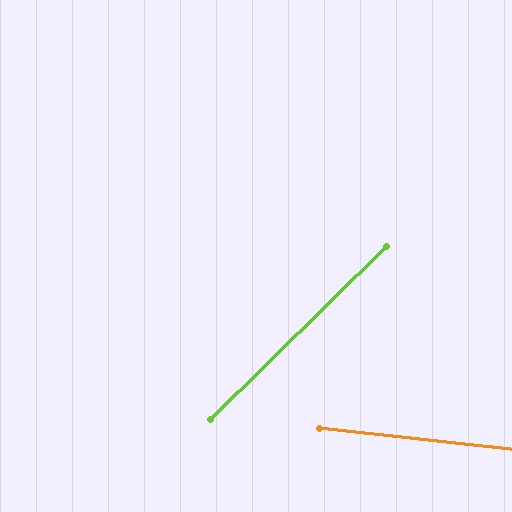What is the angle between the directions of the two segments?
Approximately 51 degrees.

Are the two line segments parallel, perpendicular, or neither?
Neither parallel nor perpendicular — they differ by about 51°.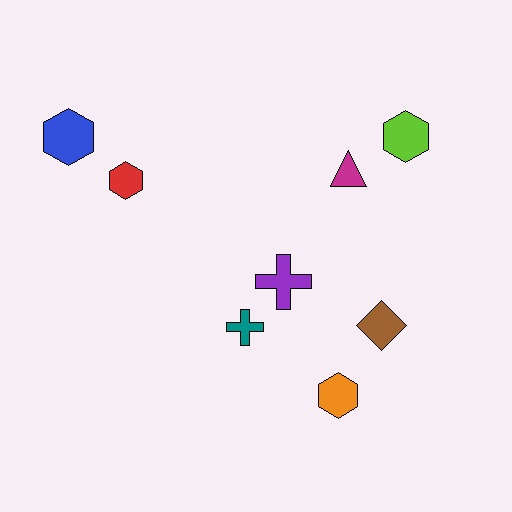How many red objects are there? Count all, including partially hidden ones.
There is 1 red object.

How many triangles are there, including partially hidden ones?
There is 1 triangle.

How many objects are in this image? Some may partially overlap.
There are 8 objects.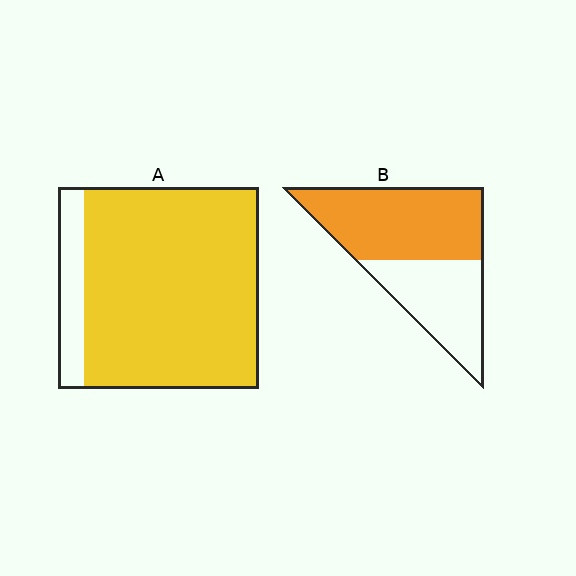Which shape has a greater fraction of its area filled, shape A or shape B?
Shape A.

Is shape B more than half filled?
Yes.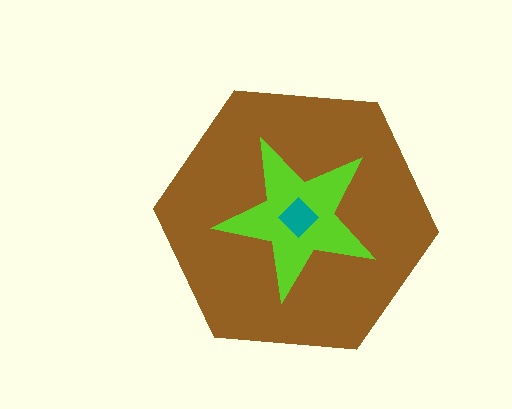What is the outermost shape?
The brown hexagon.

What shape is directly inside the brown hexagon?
The lime star.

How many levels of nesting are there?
3.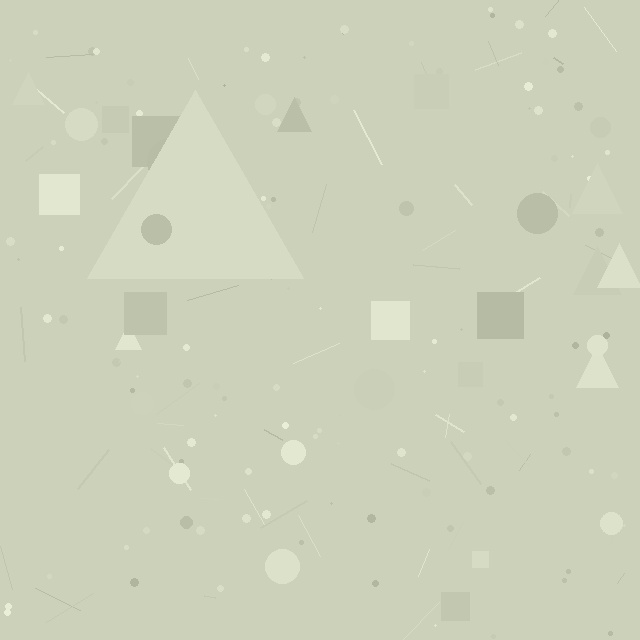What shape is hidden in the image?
A triangle is hidden in the image.